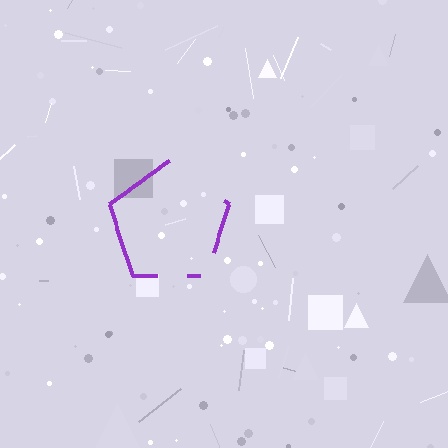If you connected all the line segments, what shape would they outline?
They would outline a pentagon.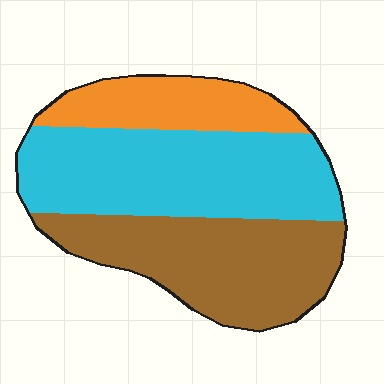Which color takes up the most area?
Cyan, at roughly 45%.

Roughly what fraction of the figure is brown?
Brown covers roughly 35% of the figure.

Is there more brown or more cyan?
Cyan.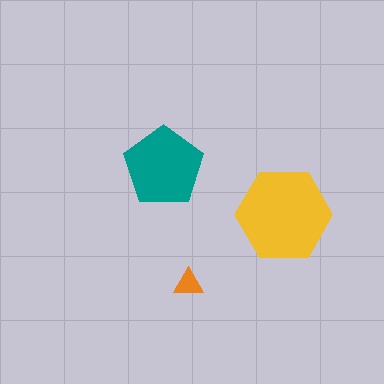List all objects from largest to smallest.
The yellow hexagon, the teal pentagon, the orange triangle.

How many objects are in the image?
There are 3 objects in the image.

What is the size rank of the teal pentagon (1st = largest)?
2nd.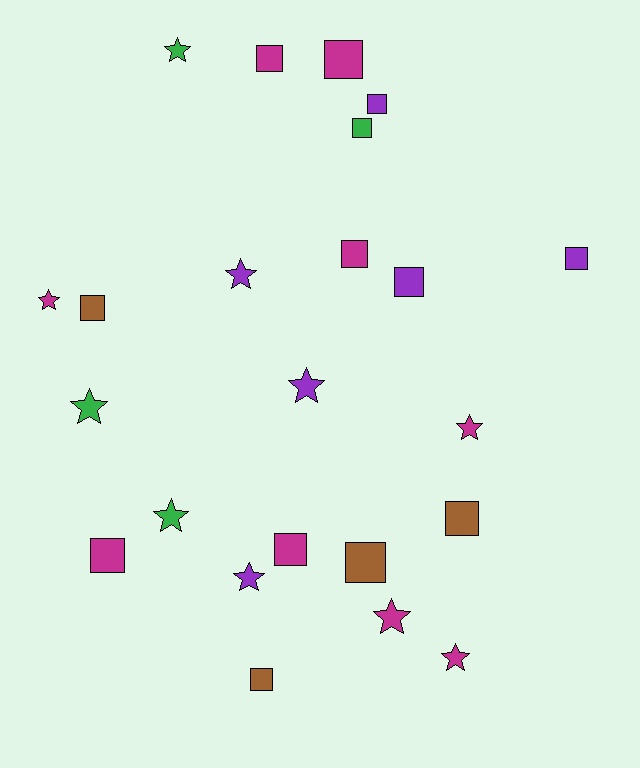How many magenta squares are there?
There are 5 magenta squares.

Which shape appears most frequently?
Square, with 13 objects.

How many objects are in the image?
There are 23 objects.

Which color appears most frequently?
Magenta, with 9 objects.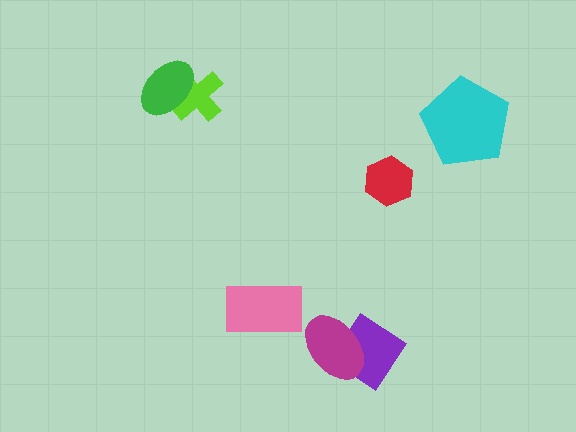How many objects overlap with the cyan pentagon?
0 objects overlap with the cyan pentagon.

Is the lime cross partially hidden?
Yes, it is partially covered by another shape.